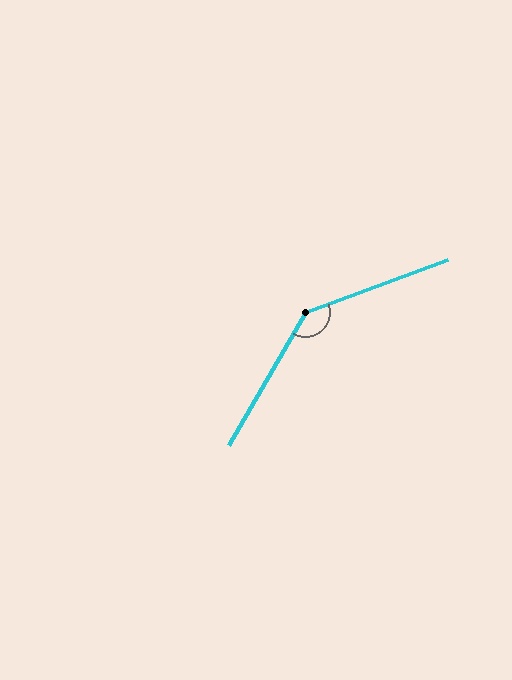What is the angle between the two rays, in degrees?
Approximately 140 degrees.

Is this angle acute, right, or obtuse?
It is obtuse.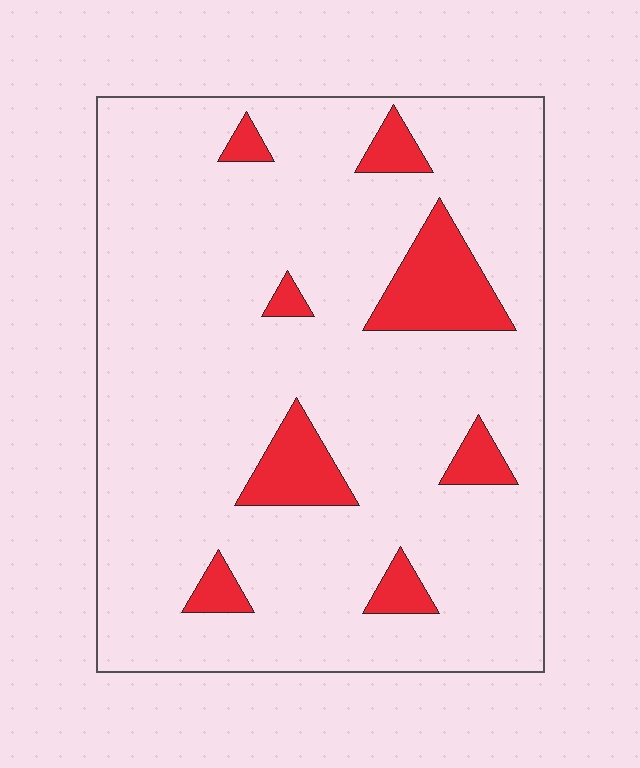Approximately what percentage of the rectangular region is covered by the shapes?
Approximately 10%.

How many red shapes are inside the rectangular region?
8.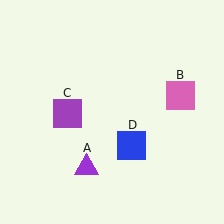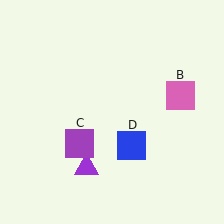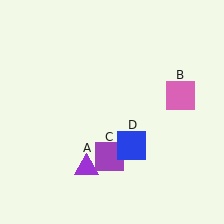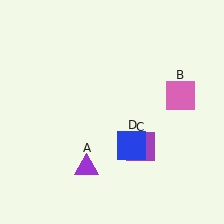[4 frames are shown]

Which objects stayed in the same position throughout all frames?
Purple triangle (object A) and pink square (object B) and blue square (object D) remained stationary.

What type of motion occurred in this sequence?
The purple square (object C) rotated counterclockwise around the center of the scene.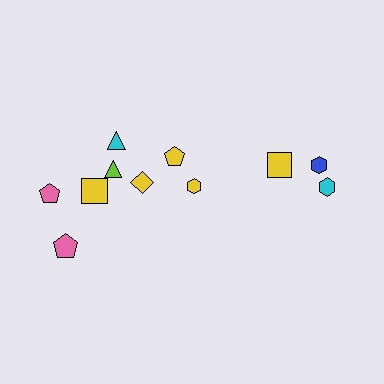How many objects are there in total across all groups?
There are 11 objects.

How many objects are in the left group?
There are 7 objects.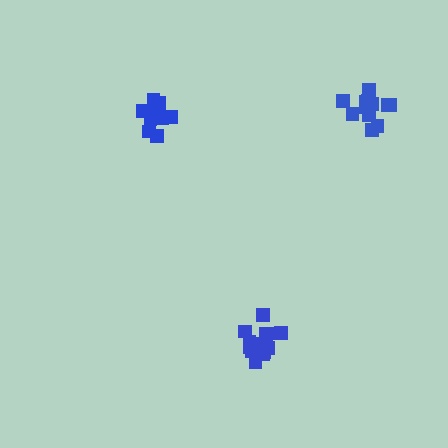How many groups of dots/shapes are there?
There are 3 groups.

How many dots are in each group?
Group 1: 13 dots, Group 2: 12 dots, Group 3: 12 dots (37 total).